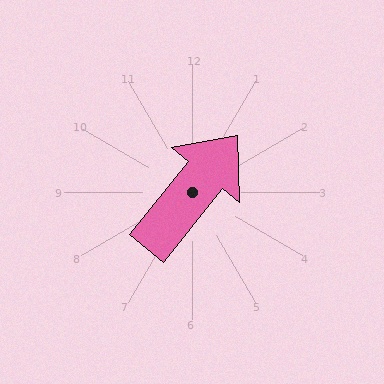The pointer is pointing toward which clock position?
Roughly 1 o'clock.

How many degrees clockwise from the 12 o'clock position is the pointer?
Approximately 39 degrees.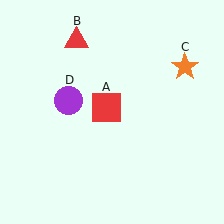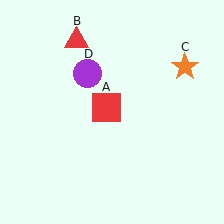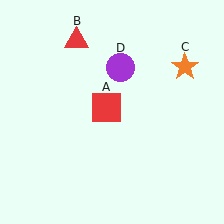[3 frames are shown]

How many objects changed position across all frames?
1 object changed position: purple circle (object D).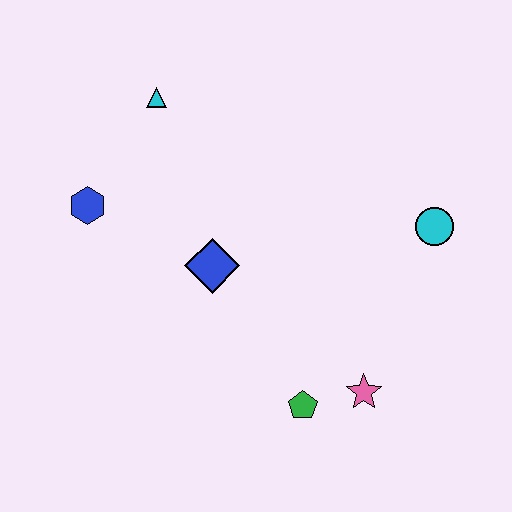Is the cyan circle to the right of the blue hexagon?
Yes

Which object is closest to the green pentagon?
The pink star is closest to the green pentagon.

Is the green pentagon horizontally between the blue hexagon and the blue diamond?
No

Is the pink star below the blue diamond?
Yes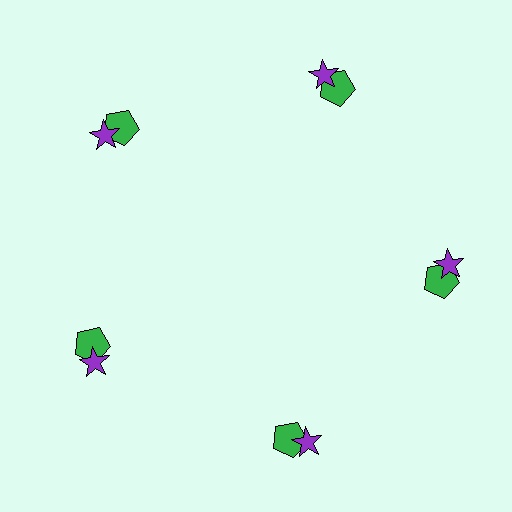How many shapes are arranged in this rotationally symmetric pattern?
There are 10 shapes, arranged in 5 groups of 2.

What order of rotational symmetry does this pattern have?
This pattern has 5-fold rotational symmetry.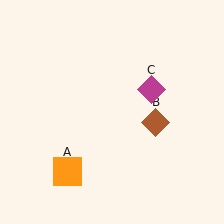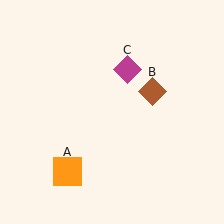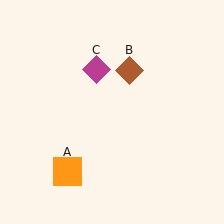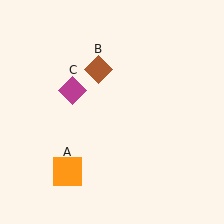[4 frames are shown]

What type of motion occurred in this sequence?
The brown diamond (object B), magenta diamond (object C) rotated counterclockwise around the center of the scene.